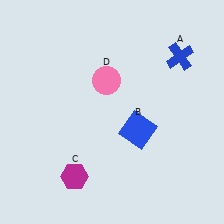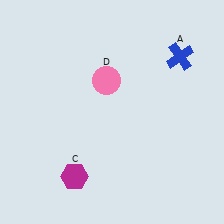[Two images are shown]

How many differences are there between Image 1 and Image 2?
There is 1 difference between the two images.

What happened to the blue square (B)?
The blue square (B) was removed in Image 2. It was in the bottom-right area of Image 1.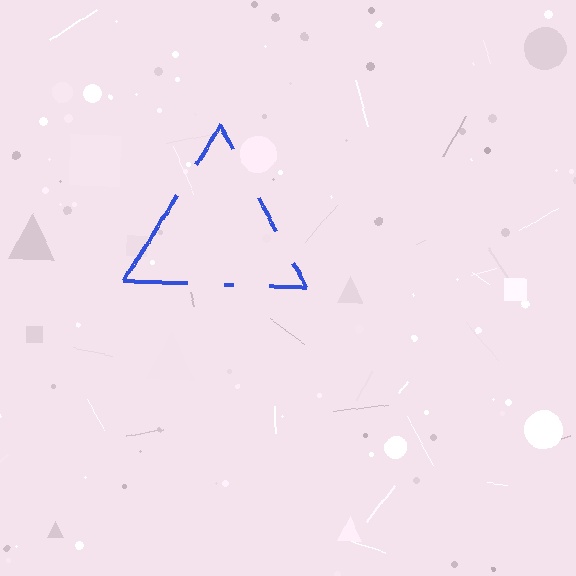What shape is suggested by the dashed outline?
The dashed outline suggests a triangle.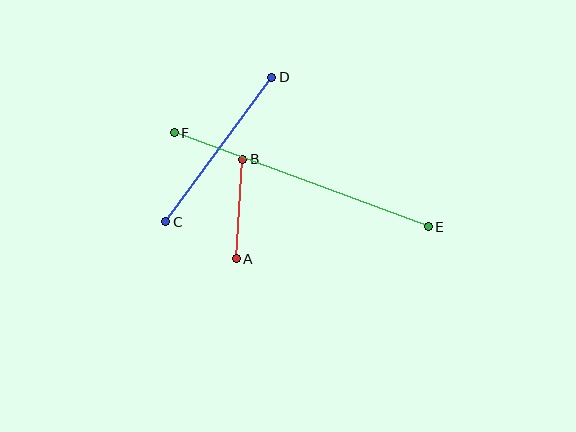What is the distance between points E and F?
The distance is approximately 271 pixels.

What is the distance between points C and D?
The distance is approximately 179 pixels.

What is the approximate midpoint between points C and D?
The midpoint is at approximately (219, 150) pixels.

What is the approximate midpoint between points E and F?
The midpoint is at approximately (301, 180) pixels.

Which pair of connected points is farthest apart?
Points E and F are farthest apart.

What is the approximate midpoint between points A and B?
The midpoint is at approximately (240, 209) pixels.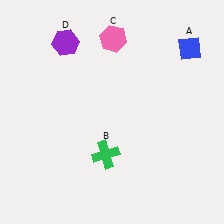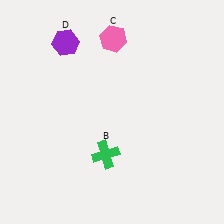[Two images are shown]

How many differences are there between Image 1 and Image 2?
There is 1 difference between the two images.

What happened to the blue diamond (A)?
The blue diamond (A) was removed in Image 2. It was in the top-right area of Image 1.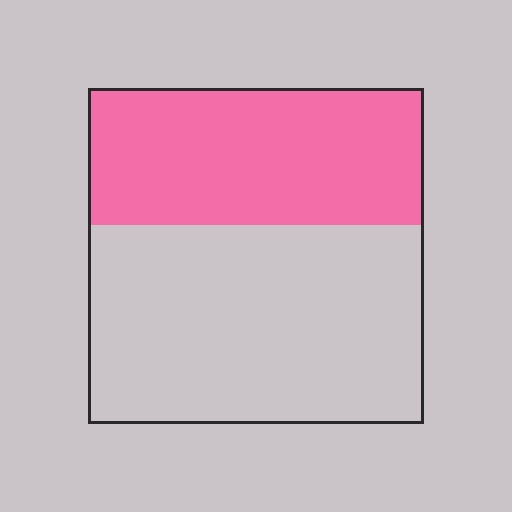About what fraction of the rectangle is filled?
About two fifths (2/5).